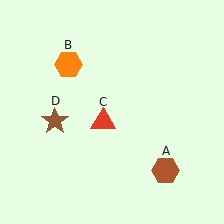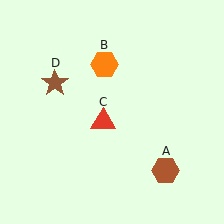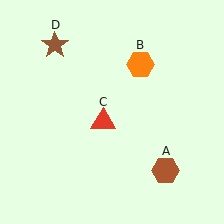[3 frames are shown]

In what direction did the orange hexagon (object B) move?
The orange hexagon (object B) moved right.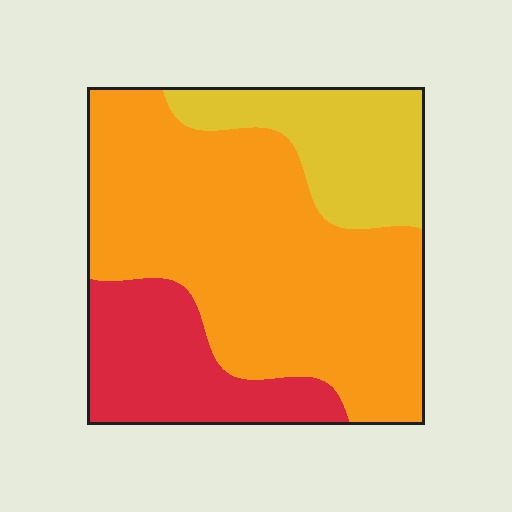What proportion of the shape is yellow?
Yellow covers about 20% of the shape.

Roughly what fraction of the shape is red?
Red takes up about one fifth (1/5) of the shape.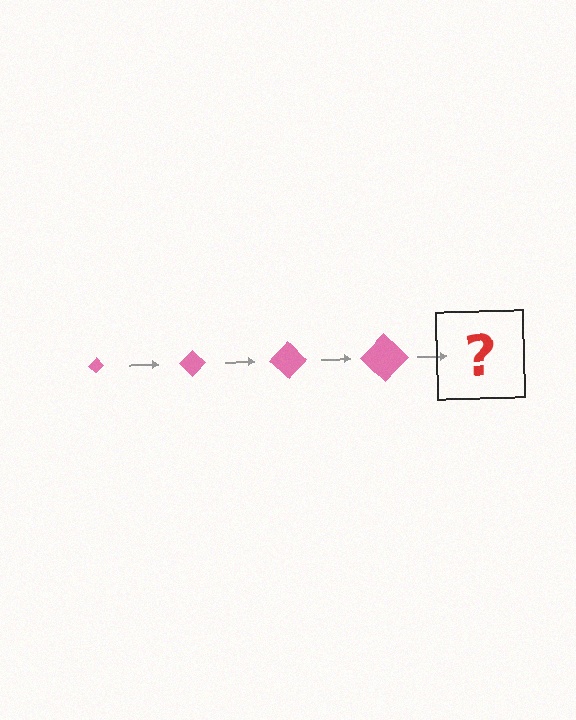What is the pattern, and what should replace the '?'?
The pattern is that the diamond gets progressively larger each step. The '?' should be a pink diamond, larger than the previous one.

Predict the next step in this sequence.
The next step is a pink diamond, larger than the previous one.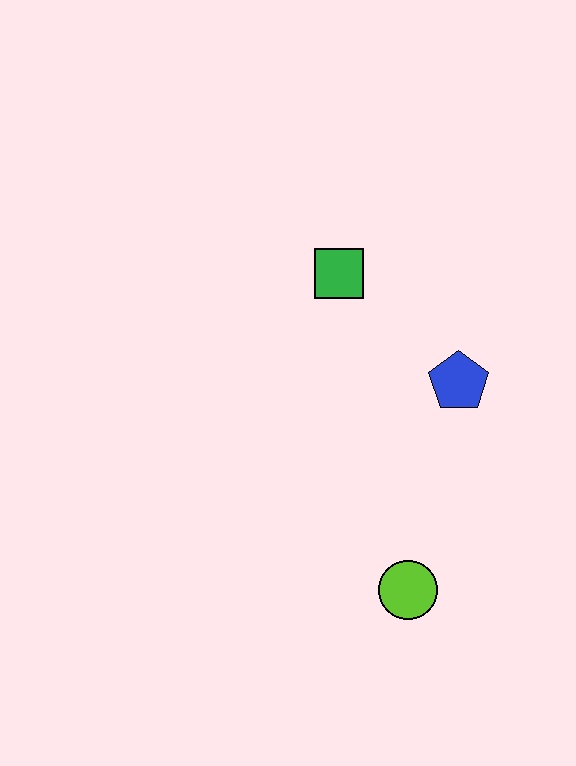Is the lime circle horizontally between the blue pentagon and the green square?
Yes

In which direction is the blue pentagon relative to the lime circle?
The blue pentagon is above the lime circle.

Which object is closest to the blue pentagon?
The green square is closest to the blue pentagon.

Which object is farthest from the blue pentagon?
The lime circle is farthest from the blue pentagon.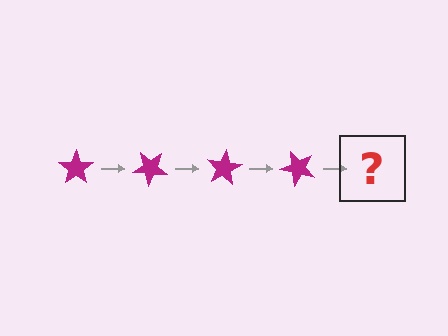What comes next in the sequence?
The next element should be a magenta star rotated 160 degrees.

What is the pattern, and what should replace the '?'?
The pattern is that the star rotates 40 degrees each step. The '?' should be a magenta star rotated 160 degrees.